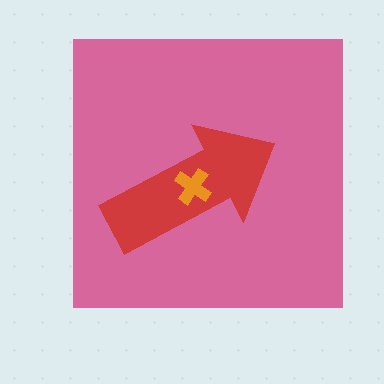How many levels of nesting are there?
3.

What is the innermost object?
The orange cross.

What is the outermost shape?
The pink square.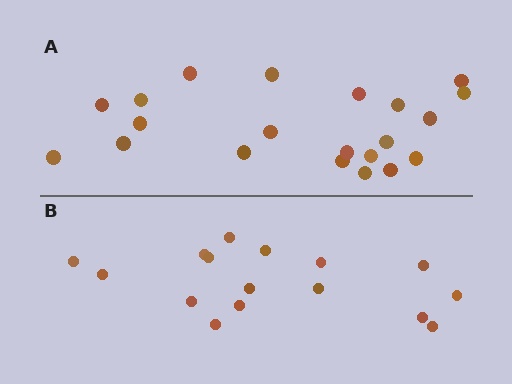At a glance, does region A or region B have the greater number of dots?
Region A (the top region) has more dots.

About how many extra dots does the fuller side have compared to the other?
Region A has about 5 more dots than region B.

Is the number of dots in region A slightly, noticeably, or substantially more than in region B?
Region A has noticeably more, but not dramatically so. The ratio is roughly 1.3 to 1.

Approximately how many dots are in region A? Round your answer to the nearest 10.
About 20 dots. (The exact count is 21, which rounds to 20.)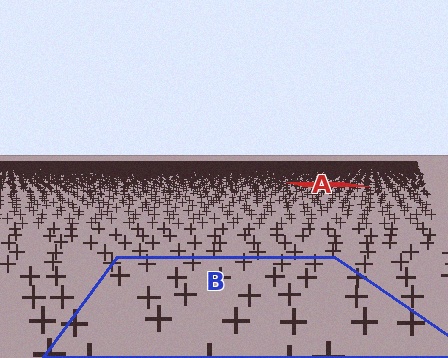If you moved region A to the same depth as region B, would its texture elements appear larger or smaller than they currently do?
They would appear larger. At a closer depth, the same texture elements are projected at a bigger on-screen size.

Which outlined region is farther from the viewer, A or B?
Region A is farther from the viewer — the texture elements inside it appear smaller and more densely packed.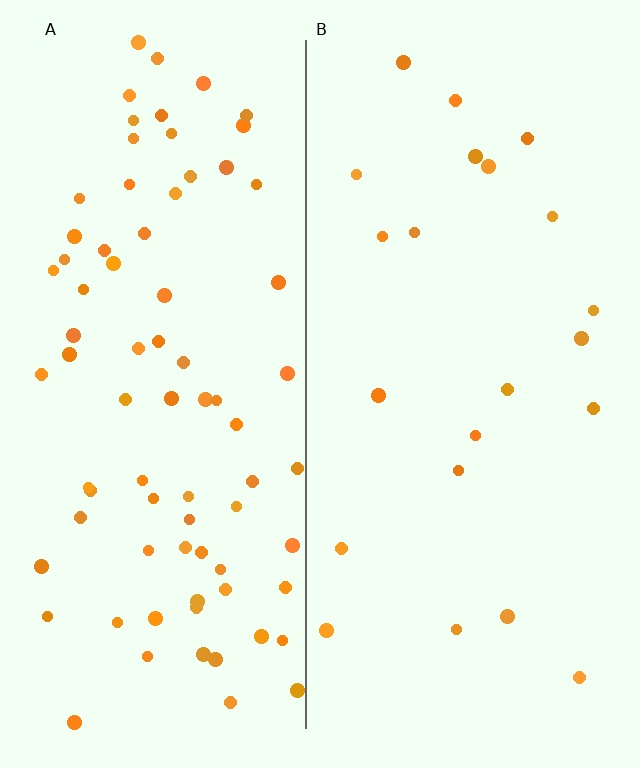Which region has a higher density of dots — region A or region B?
A (the left).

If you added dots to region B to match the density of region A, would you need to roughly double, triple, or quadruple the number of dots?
Approximately quadruple.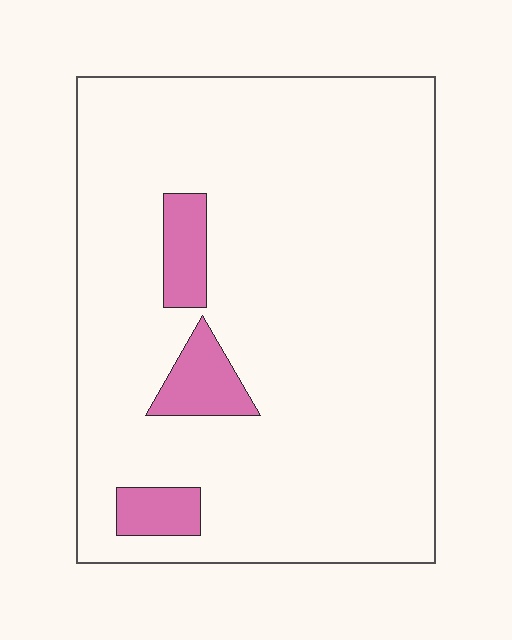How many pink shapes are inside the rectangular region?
3.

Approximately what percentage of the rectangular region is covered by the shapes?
Approximately 10%.